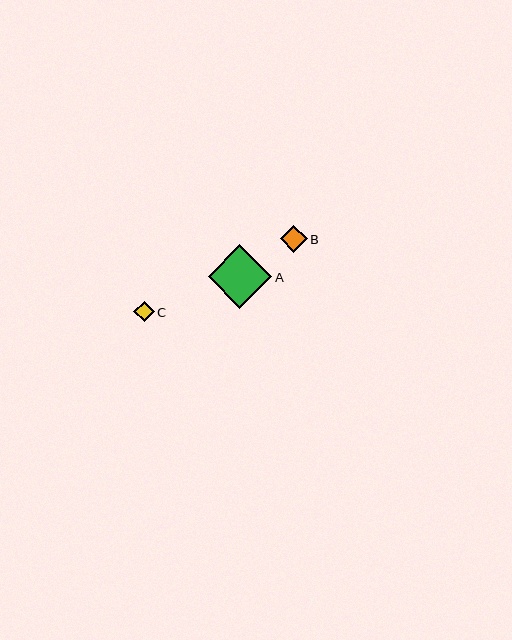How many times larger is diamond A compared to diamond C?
Diamond A is approximately 3.1 times the size of diamond C.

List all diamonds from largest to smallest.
From largest to smallest: A, B, C.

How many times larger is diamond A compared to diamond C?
Diamond A is approximately 3.1 times the size of diamond C.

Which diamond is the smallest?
Diamond C is the smallest with a size of approximately 20 pixels.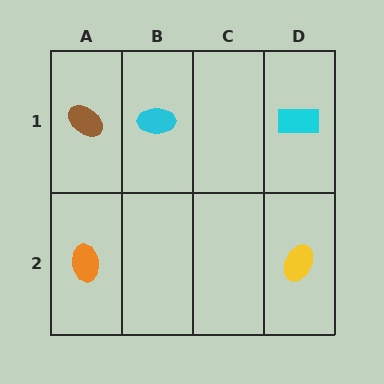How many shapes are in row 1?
3 shapes.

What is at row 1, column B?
A cyan ellipse.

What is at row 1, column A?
A brown ellipse.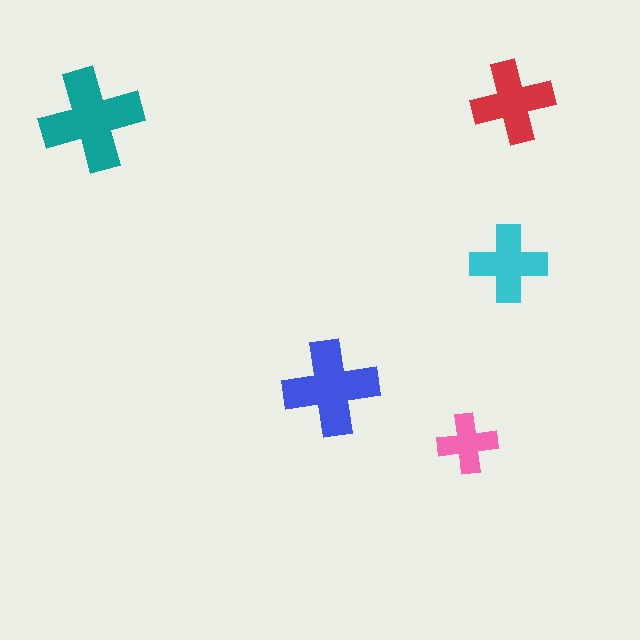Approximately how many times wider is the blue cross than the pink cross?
About 1.5 times wider.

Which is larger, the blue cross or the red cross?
The blue one.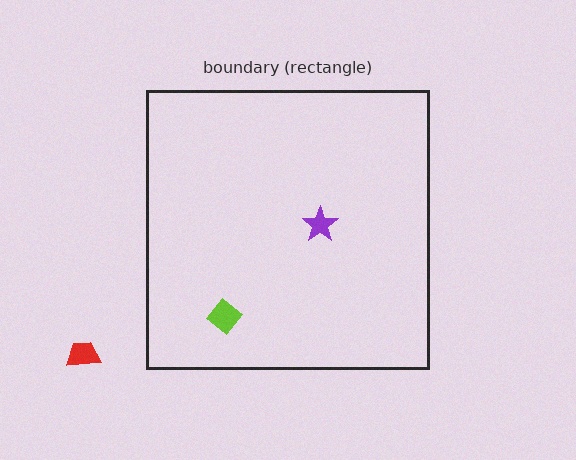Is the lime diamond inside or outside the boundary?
Inside.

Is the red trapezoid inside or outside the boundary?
Outside.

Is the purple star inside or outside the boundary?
Inside.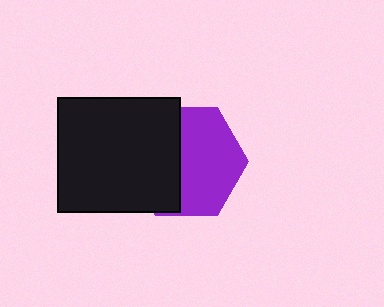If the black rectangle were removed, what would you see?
You would see the complete purple hexagon.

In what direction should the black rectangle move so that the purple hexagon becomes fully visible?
The black rectangle should move left. That is the shortest direction to clear the overlap and leave the purple hexagon fully visible.